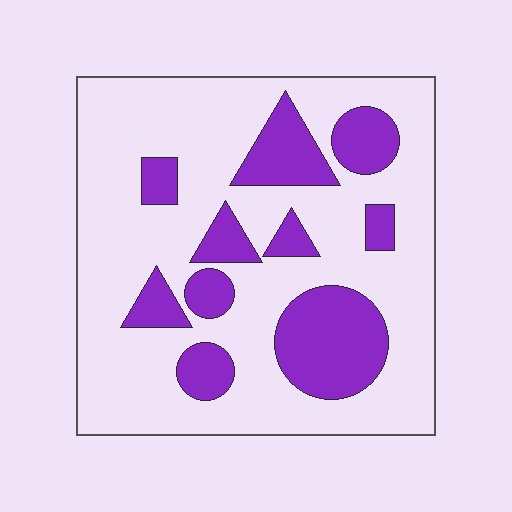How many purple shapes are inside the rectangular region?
10.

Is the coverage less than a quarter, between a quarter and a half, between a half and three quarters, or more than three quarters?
Between a quarter and a half.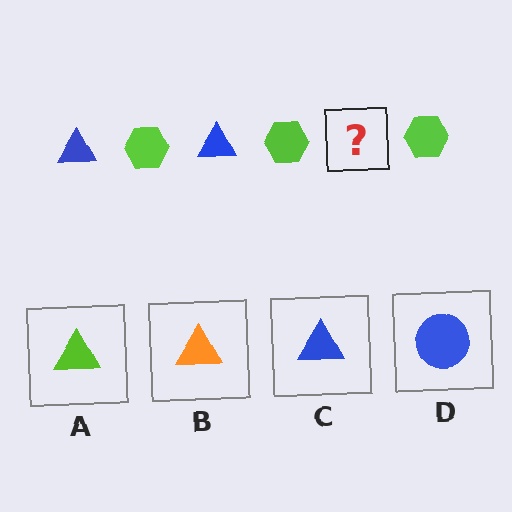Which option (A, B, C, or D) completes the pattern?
C.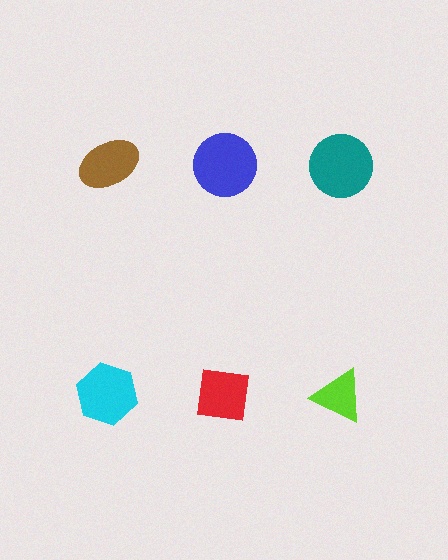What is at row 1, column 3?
A teal circle.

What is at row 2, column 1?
A cyan hexagon.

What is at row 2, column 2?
A red square.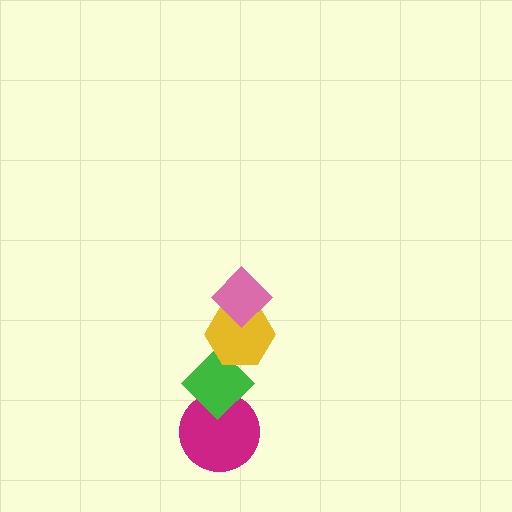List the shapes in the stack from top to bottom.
From top to bottom: the pink diamond, the yellow hexagon, the green diamond, the magenta circle.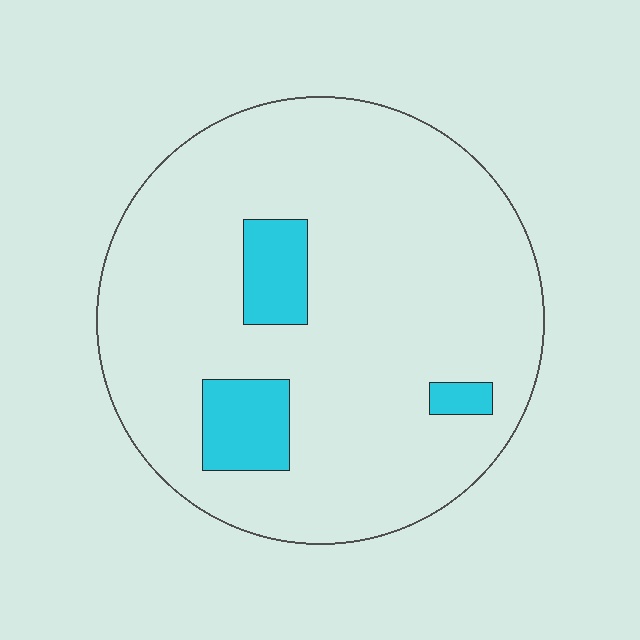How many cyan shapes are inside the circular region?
3.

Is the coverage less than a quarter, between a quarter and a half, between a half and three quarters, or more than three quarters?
Less than a quarter.